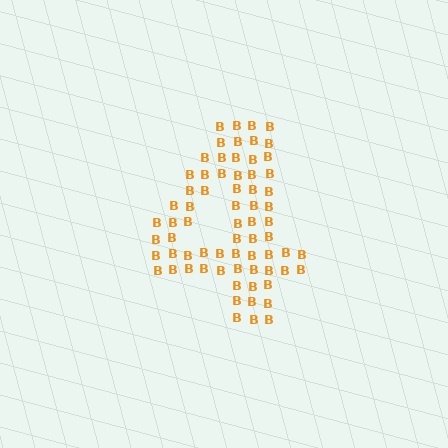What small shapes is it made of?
It is made of small letter B's.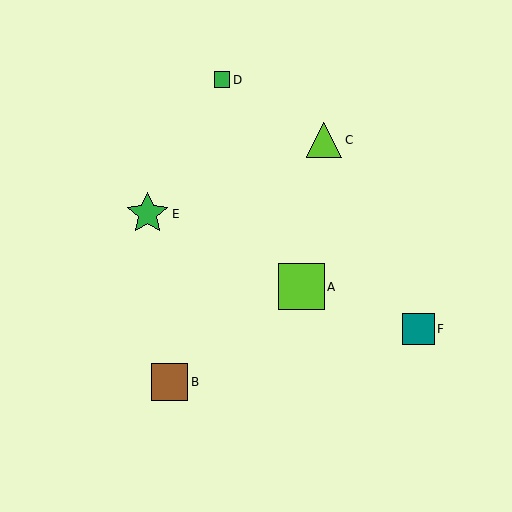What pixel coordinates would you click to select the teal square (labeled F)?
Click at (418, 329) to select the teal square F.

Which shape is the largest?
The lime square (labeled A) is the largest.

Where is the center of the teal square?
The center of the teal square is at (418, 329).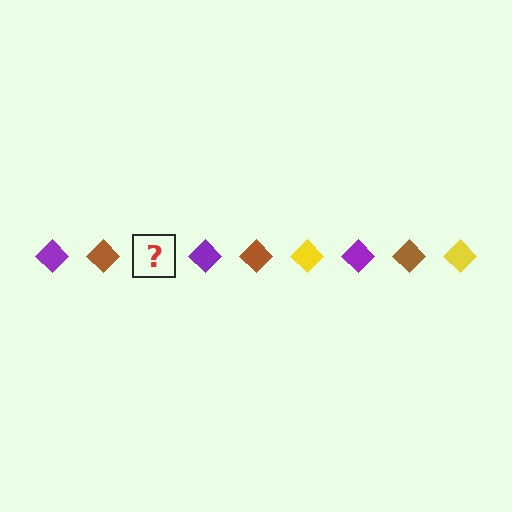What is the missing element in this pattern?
The missing element is a yellow diamond.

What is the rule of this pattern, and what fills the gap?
The rule is that the pattern cycles through purple, brown, yellow diamonds. The gap should be filled with a yellow diamond.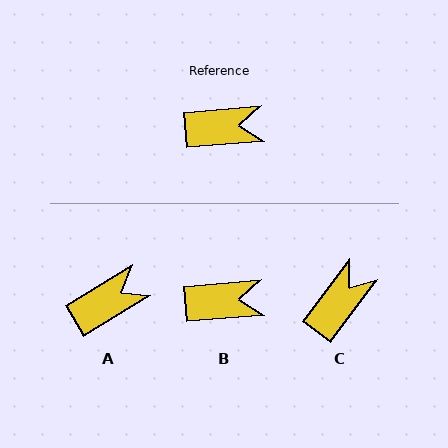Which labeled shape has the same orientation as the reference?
B.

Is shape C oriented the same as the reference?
No, it is off by about 49 degrees.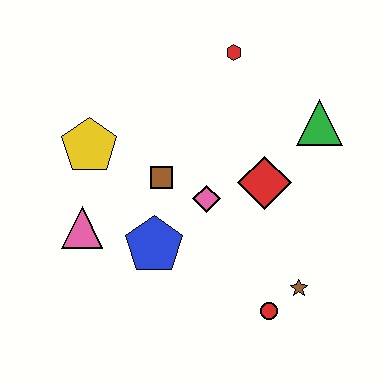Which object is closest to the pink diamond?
The brown square is closest to the pink diamond.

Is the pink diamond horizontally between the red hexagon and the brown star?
No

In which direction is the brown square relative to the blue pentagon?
The brown square is above the blue pentagon.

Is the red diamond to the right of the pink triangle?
Yes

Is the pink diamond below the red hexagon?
Yes